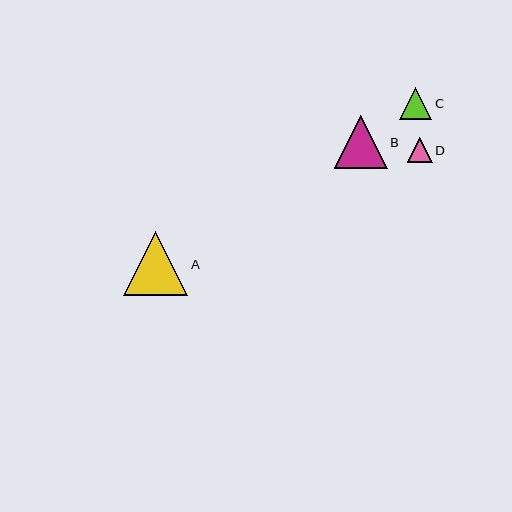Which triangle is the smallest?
Triangle D is the smallest with a size of approximately 25 pixels.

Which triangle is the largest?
Triangle A is the largest with a size of approximately 65 pixels.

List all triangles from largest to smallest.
From largest to smallest: A, B, C, D.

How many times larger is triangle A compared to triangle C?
Triangle A is approximately 2.0 times the size of triangle C.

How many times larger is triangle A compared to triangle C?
Triangle A is approximately 2.0 times the size of triangle C.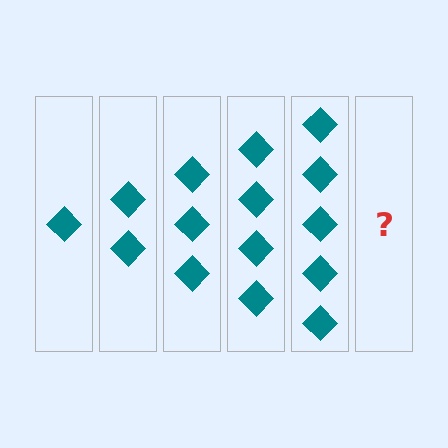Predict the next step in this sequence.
The next step is 6 diamonds.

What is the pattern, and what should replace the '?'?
The pattern is that each step adds one more diamond. The '?' should be 6 diamonds.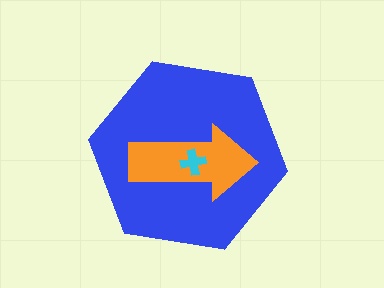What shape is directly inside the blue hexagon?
The orange arrow.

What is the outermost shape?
The blue hexagon.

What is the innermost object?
The cyan cross.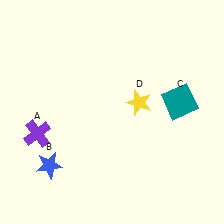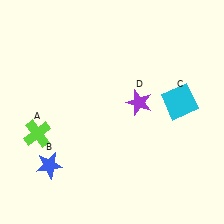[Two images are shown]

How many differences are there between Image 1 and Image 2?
There are 3 differences between the two images.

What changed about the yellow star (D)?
In Image 1, D is yellow. In Image 2, it changed to purple.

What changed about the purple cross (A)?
In Image 1, A is purple. In Image 2, it changed to lime.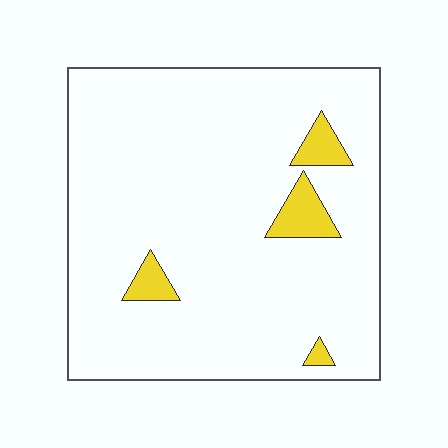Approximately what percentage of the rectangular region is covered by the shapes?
Approximately 5%.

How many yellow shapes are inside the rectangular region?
4.